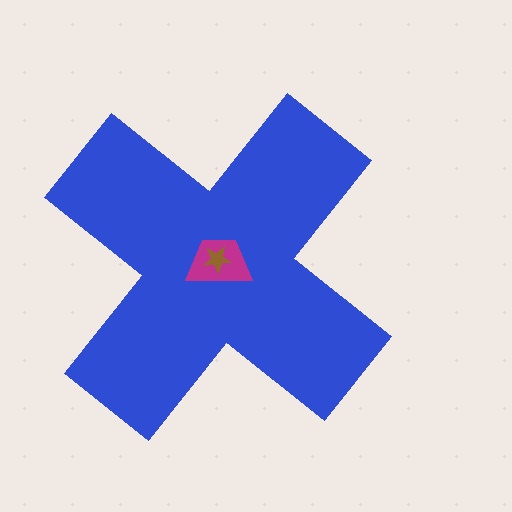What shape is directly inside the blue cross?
The magenta trapezoid.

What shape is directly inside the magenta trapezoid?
The brown star.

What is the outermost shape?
The blue cross.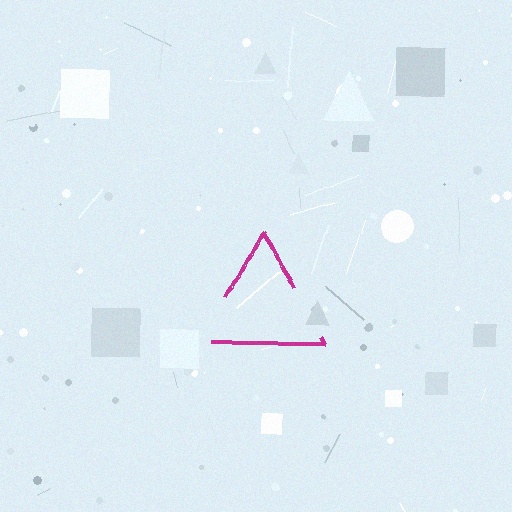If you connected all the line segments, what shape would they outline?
They would outline a triangle.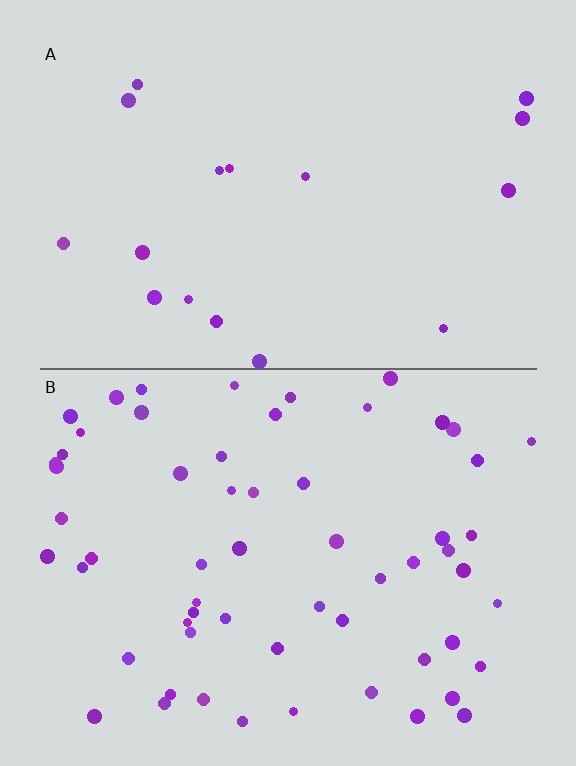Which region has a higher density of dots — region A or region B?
B (the bottom).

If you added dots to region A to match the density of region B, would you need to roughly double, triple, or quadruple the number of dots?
Approximately quadruple.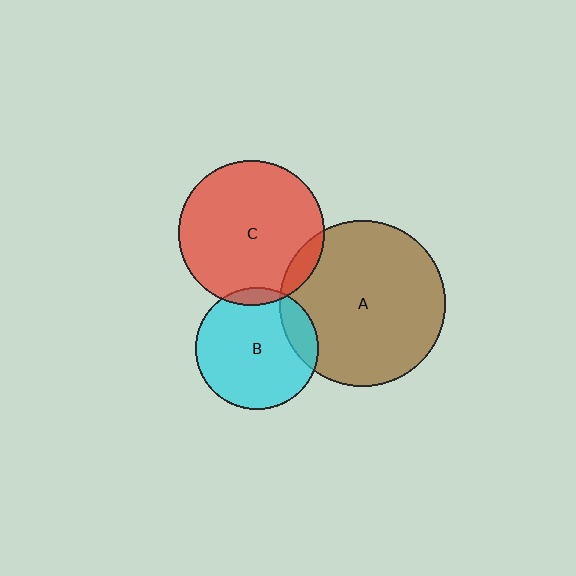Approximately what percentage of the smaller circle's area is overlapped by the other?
Approximately 10%.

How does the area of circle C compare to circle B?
Approximately 1.4 times.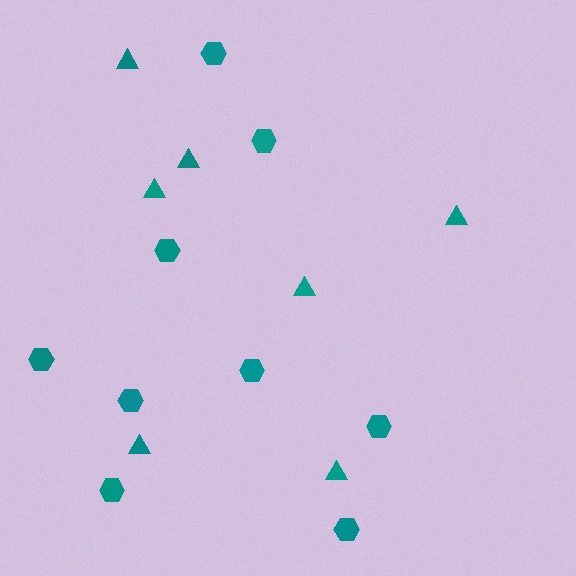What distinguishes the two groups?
There are 2 groups: one group of triangles (7) and one group of hexagons (9).